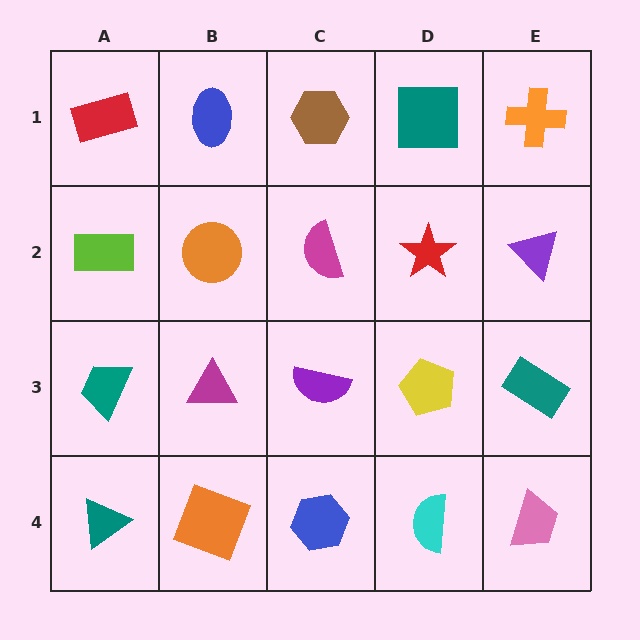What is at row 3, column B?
A magenta triangle.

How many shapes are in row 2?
5 shapes.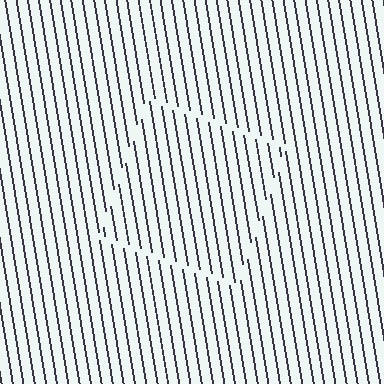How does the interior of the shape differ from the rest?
The interior of the shape contains the same grating, shifted by half a period — the contour is defined by the phase discontinuity where line-ends from the inner and outer gratings abut.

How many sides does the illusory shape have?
4 sides — the line-ends trace a square.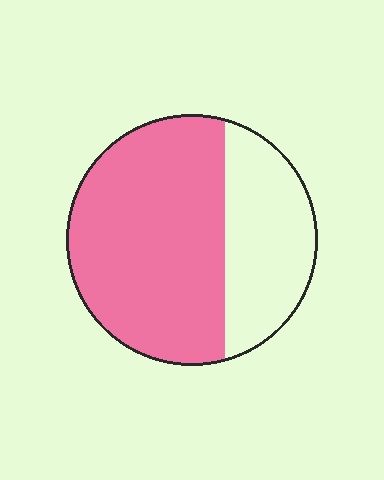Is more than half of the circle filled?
Yes.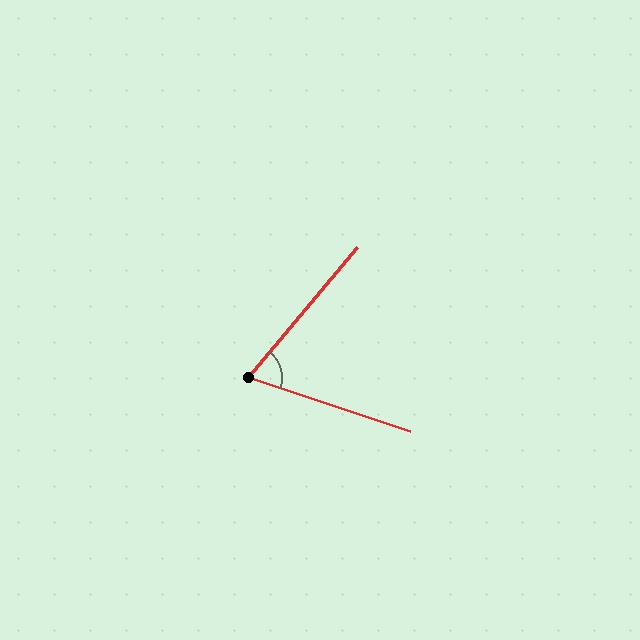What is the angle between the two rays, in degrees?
Approximately 68 degrees.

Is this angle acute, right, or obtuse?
It is acute.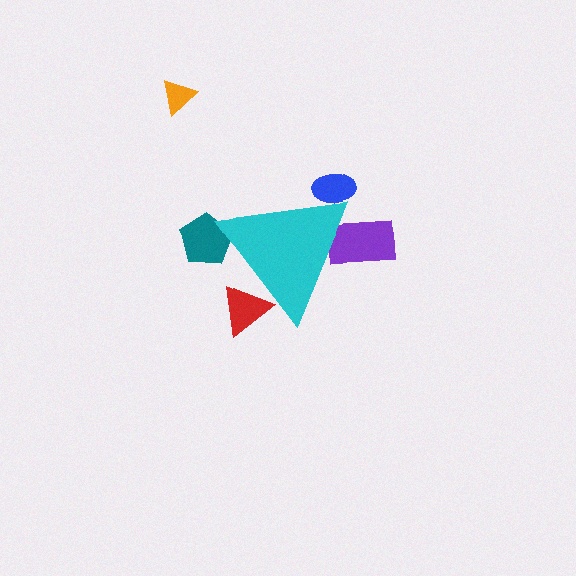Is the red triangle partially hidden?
Yes, the red triangle is partially hidden behind the cyan triangle.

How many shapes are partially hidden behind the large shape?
4 shapes are partially hidden.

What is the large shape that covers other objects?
A cyan triangle.